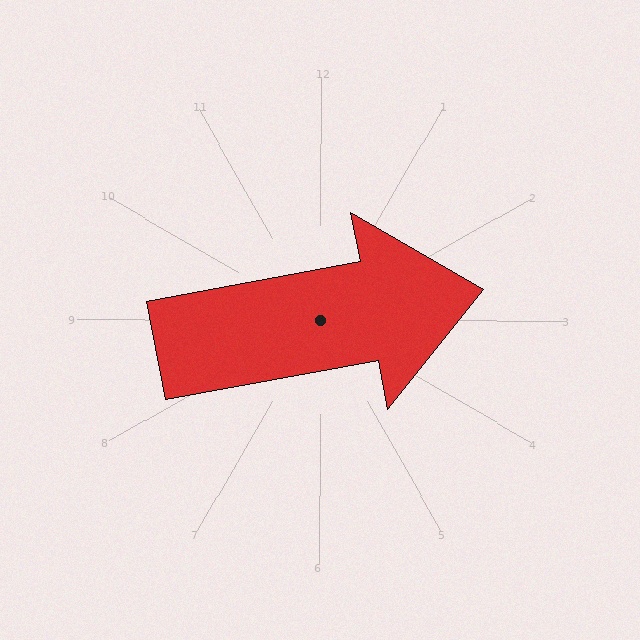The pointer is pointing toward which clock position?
Roughly 3 o'clock.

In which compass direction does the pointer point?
East.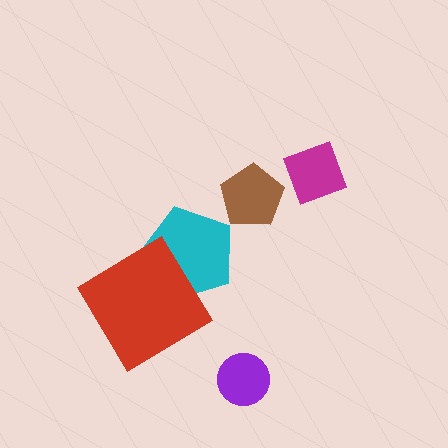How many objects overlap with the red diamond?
1 object overlaps with the red diamond.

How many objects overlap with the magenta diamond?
0 objects overlap with the magenta diamond.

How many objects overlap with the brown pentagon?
0 objects overlap with the brown pentagon.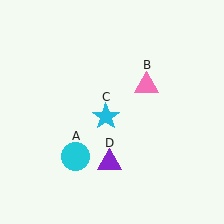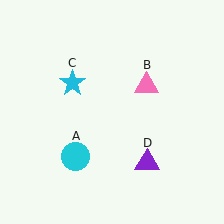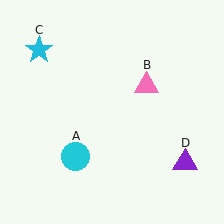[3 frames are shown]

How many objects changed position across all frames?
2 objects changed position: cyan star (object C), purple triangle (object D).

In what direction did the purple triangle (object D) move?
The purple triangle (object D) moved right.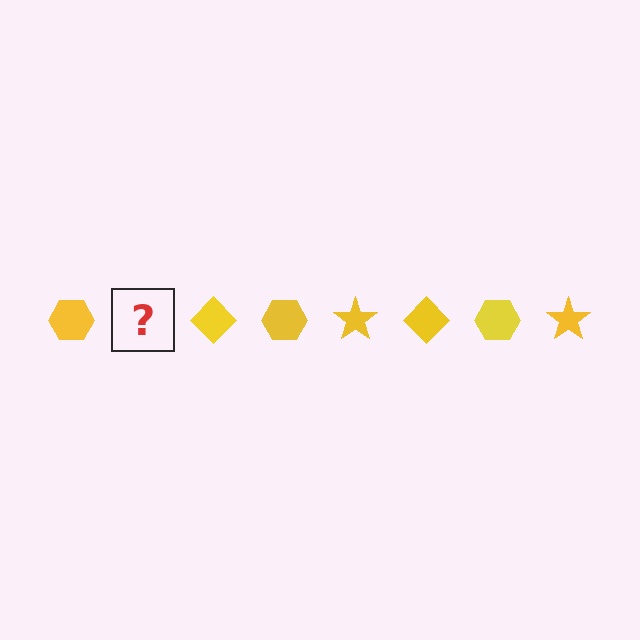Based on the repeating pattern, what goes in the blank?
The blank should be a yellow star.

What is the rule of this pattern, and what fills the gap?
The rule is that the pattern cycles through hexagon, star, diamond shapes in yellow. The gap should be filled with a yellow star.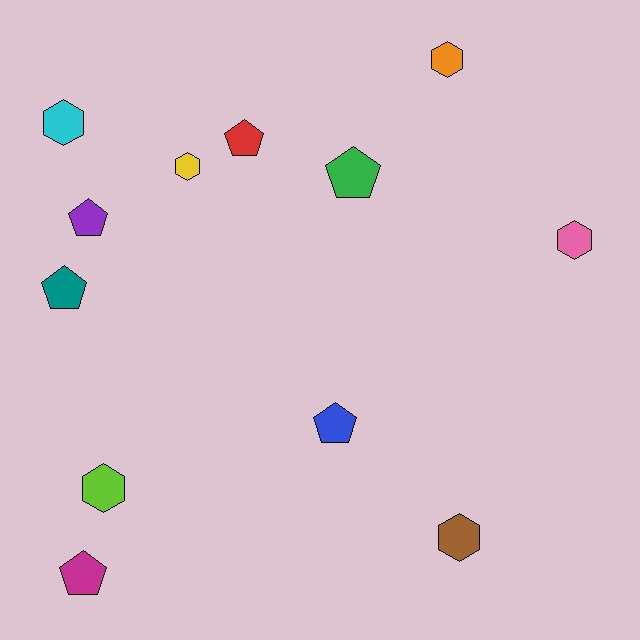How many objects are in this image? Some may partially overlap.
There are 12 objects.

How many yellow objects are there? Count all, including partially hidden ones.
There is 1 yellow object.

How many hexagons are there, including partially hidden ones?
There are 6 hexagons.